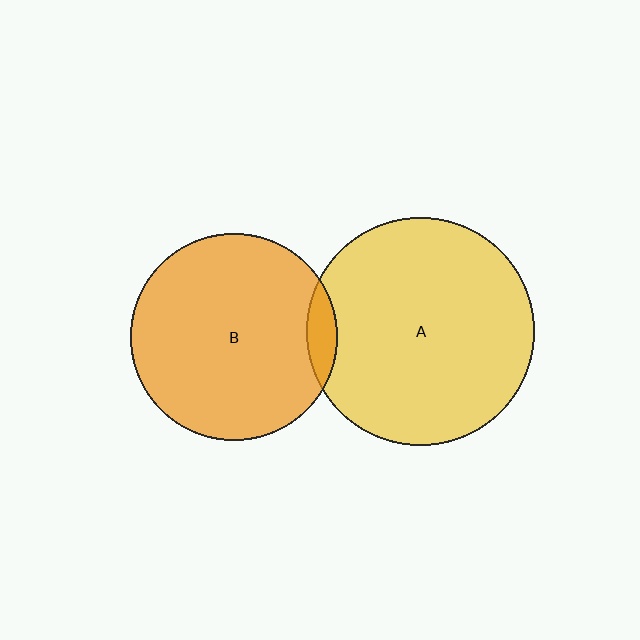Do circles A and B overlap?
Yes.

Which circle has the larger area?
Circle A (yellow).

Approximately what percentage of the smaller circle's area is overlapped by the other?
Approximately 5%.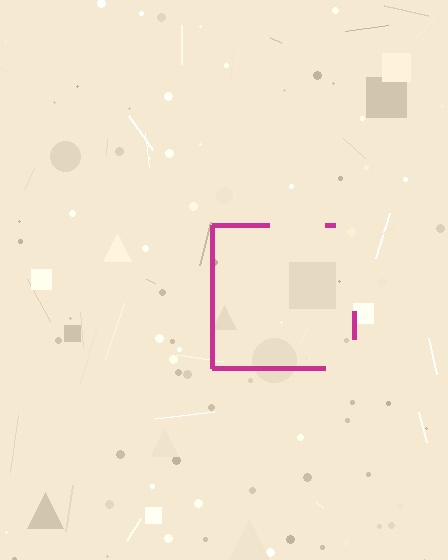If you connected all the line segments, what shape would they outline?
They would outline a square.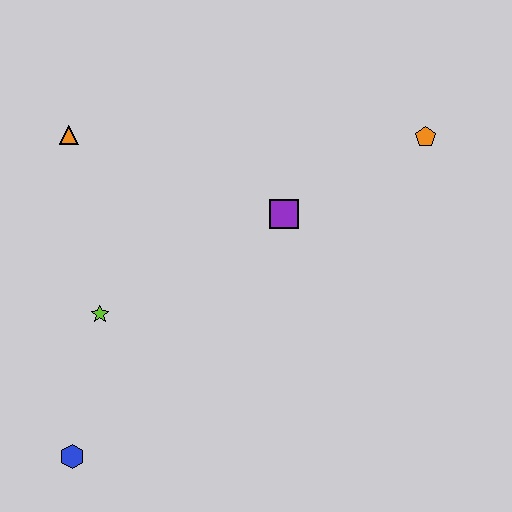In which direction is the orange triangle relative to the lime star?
The orange triangle is above the lime star.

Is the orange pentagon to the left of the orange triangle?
No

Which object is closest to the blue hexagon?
The lime star is closest to the blue hexagon.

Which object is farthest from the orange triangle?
The orange pentagon is farthest from the orange triangle.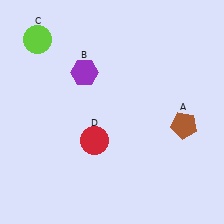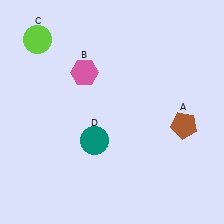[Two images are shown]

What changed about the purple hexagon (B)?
In Image 1, B is purple. In Image 2, it changed to pink.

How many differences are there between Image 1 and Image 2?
There are 2 differences between the two images.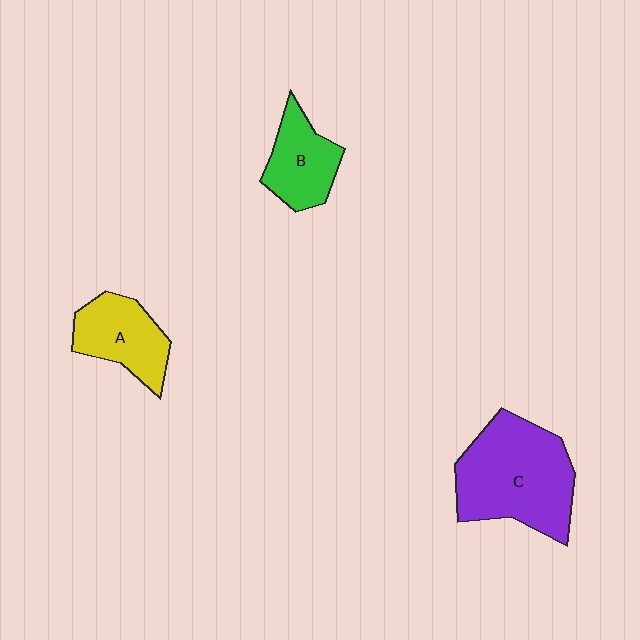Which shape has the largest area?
Shape C (purple).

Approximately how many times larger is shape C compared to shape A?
Approximately 1.8 times.